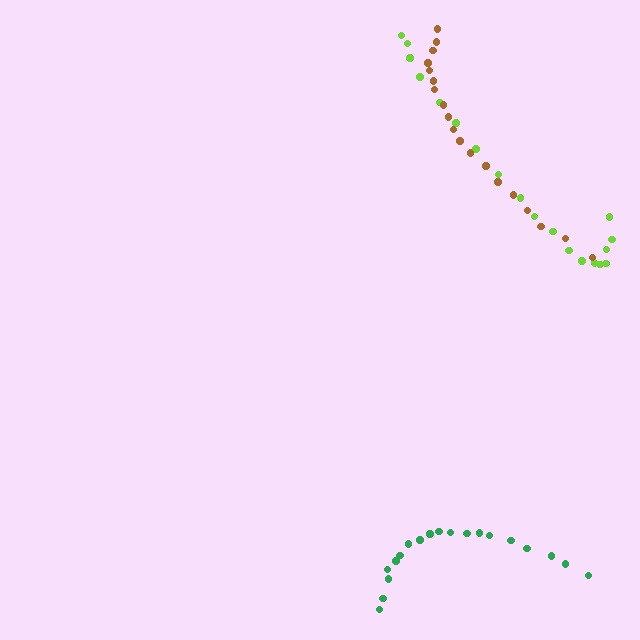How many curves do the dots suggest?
There are 3 distinct paths.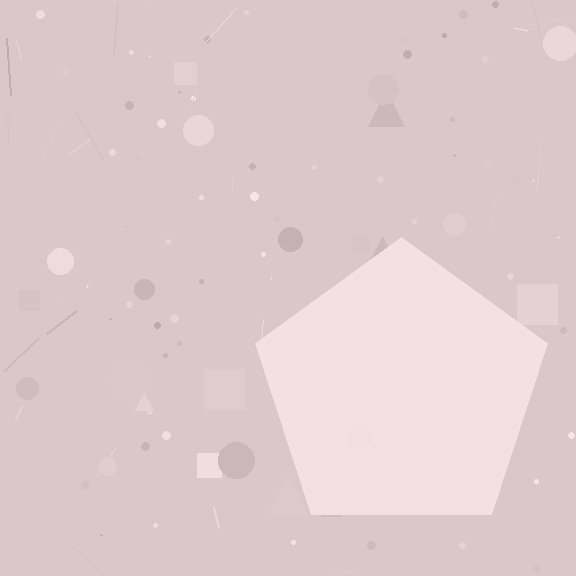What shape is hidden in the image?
A pentagon is hidden in the image.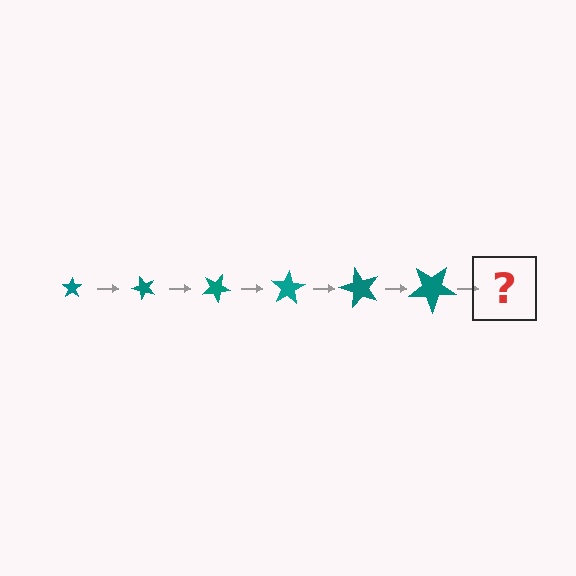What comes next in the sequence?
The next element should be a star, larger than the previous one and rotated 300 degrees from the start.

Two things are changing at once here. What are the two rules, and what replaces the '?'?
The two rules are that the star grows larger each step and it rotates 50 degrees each step. The '?' should be a star, larger than the previous one and rotated 300 degrees from the start.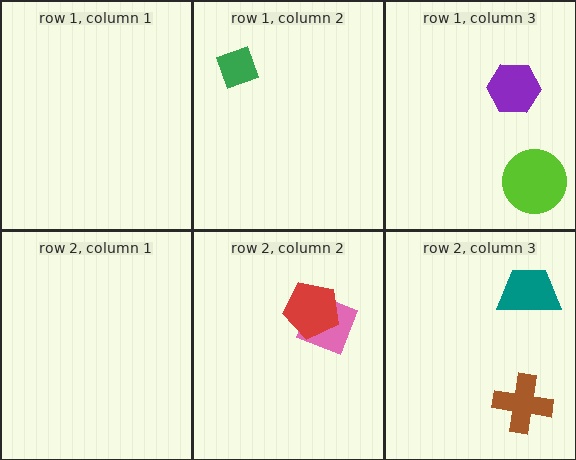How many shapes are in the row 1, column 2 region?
1.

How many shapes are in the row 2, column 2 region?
2.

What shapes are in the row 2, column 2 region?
The pink square, the red pentagon.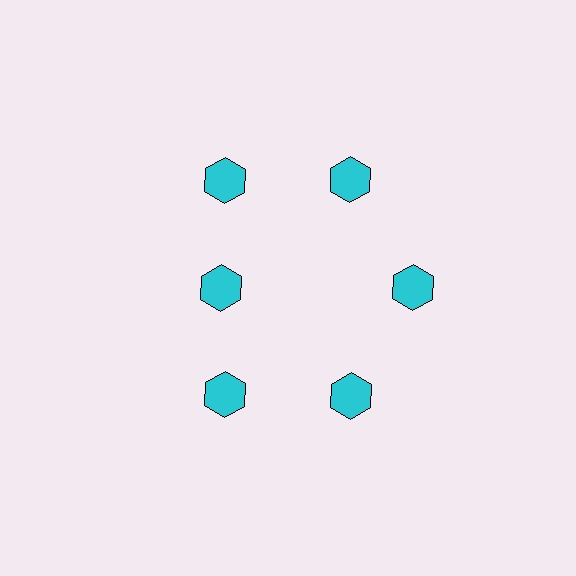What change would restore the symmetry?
The symmetry would be restored by moving it outward, back onto the ring so that all 6 hexagons sit at equal angles and equal distance from the center.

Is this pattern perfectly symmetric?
No. The 6 cyan hexagons are arranged in a ring, but one element near the 9 o'clock position is pulled inward toward the center, breaking the 6-fold rotational symmetry.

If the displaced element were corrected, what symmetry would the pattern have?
It would have 6-fold rotational symmetry — the pattern would map onto itself every 60 degrees.